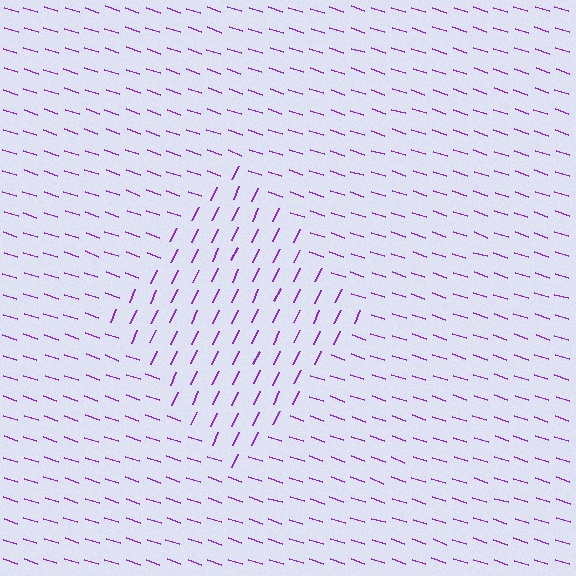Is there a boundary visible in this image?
Yes, there is a texture boundary formed by a change in line orientation.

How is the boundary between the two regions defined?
The boundary is defined purely by a change in line orientation (approximately 83 degrees difference). All lines are the same color and thickness.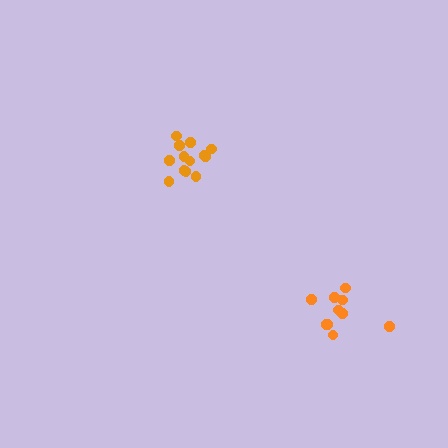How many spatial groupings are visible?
There are 2 spatial groupings.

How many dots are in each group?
Group 1: 13 dots, Group 2: 10 dots (23 total).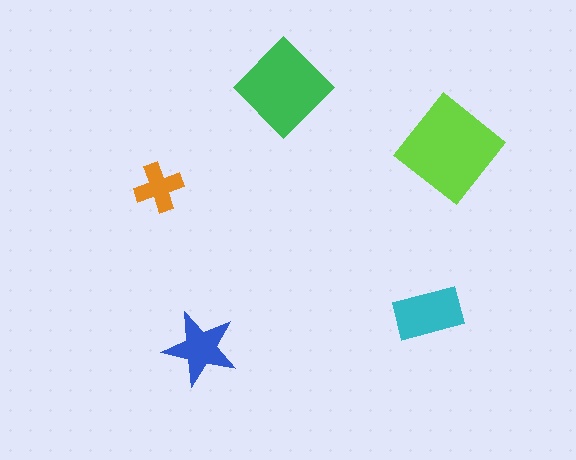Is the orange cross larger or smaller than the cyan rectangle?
Smaller.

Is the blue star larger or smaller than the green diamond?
Smaller.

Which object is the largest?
The lime diamond.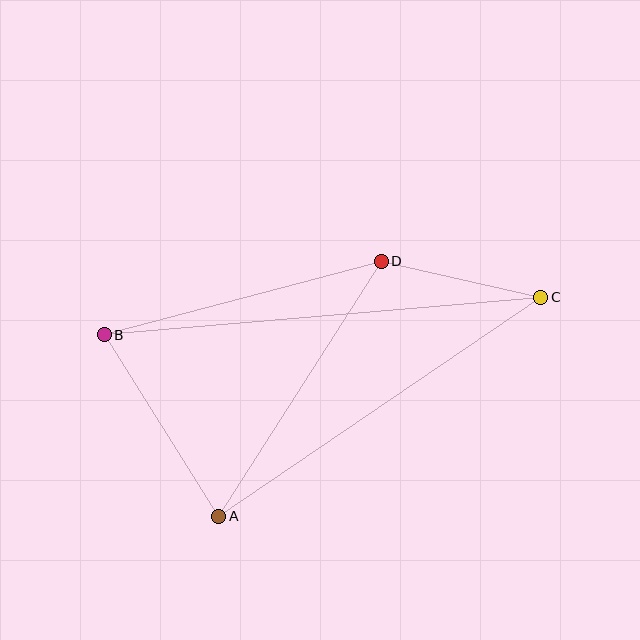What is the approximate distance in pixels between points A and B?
The distance between A and B is approximately 215 pixels.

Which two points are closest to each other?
Points C and D are closest to each other.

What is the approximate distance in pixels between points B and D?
The distance between B and D is approximately 287 pixels.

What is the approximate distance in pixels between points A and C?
The distance between A and C is approximately 390 pixels.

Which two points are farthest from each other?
Points B and C are farthest from each other.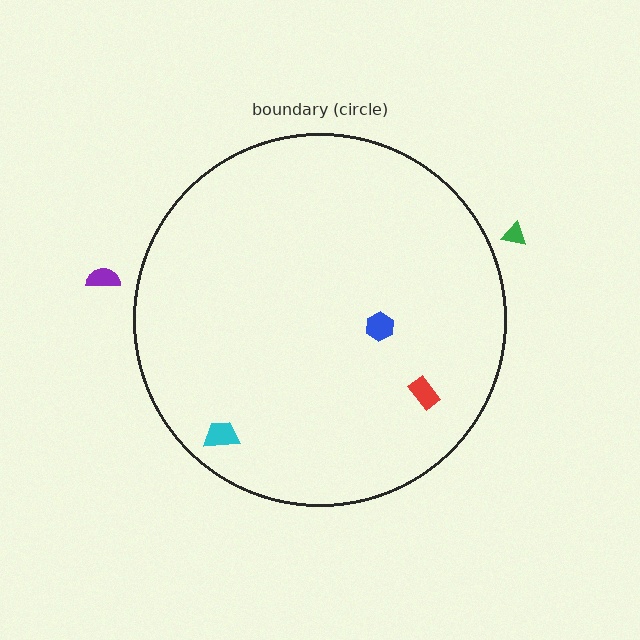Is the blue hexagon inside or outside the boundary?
Inside.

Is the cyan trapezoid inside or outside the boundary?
Inside.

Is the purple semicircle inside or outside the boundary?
Outside.